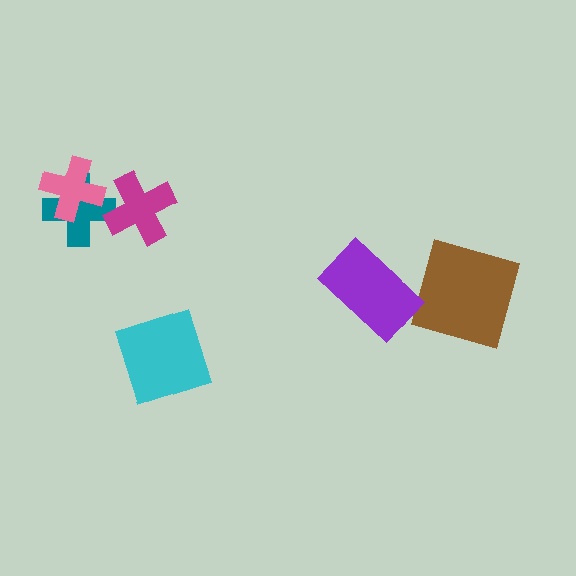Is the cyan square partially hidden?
No, no other shape covers it.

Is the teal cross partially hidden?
Yes, it is partially covered by another shape.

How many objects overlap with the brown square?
0 objects overlap with the brown square.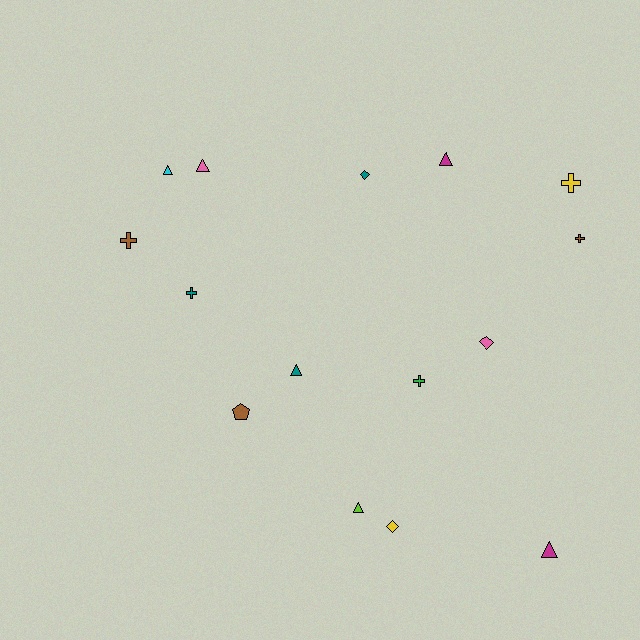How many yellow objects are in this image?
There are 2 yellow objects.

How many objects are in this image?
There are 15 objects.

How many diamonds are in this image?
There are 3 diamonds.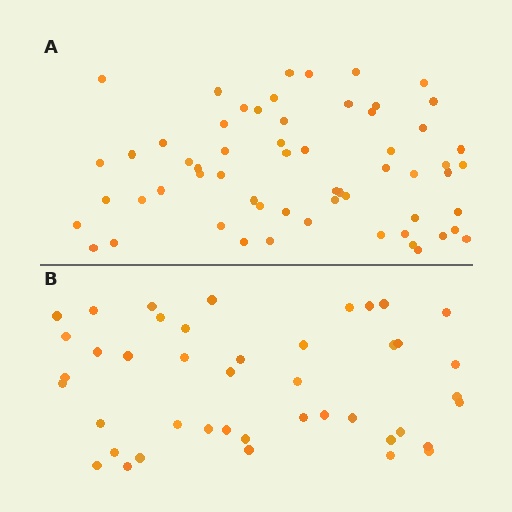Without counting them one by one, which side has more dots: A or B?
Region A (the top region) has more dots.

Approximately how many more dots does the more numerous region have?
Region A has approximately 15 more dots than region B.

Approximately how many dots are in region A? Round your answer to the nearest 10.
About 60 dots.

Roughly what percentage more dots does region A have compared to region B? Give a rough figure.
About 40% more.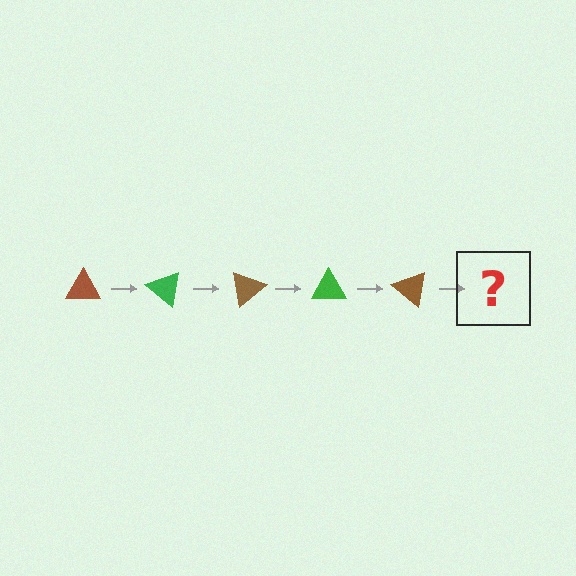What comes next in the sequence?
The next element should be a green triangle, rotated 200 degrees from the start.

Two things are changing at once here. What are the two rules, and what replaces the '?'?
The two rules are that it rotates 40 degrees each step and the color cycles through brown and green. The '?' should be a green triangle, rotated 200 degrees from the start.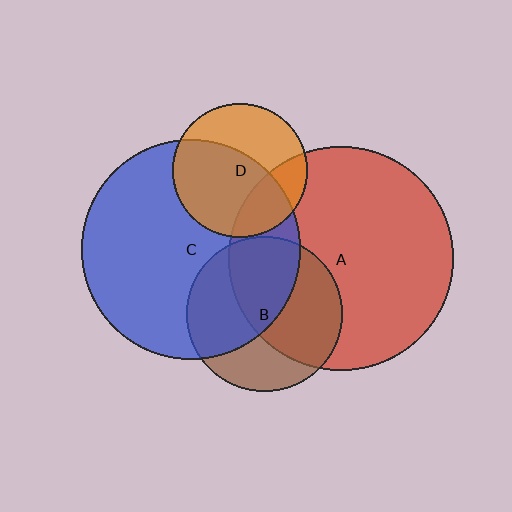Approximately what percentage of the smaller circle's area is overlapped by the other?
Approximately 50%.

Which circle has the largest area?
Circle A (red).